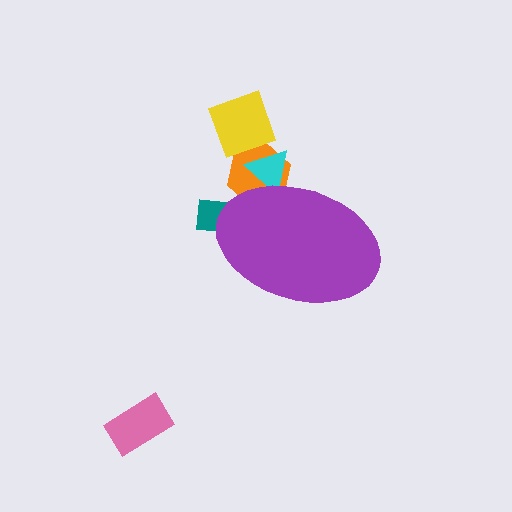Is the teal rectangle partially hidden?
Yes, the teal rectangle is partially hidden behind the purple ellipse.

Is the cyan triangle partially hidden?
Yes, the cyan triangle is partially hidden behind the purple ellipse.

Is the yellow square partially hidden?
No, the yellow square is fully visible.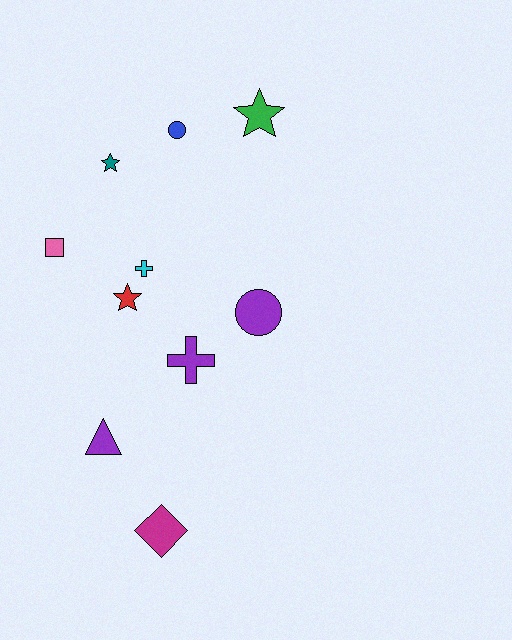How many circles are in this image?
There are 2 circles.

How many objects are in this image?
There are 10 objects.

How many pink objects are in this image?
There is 1 pink object.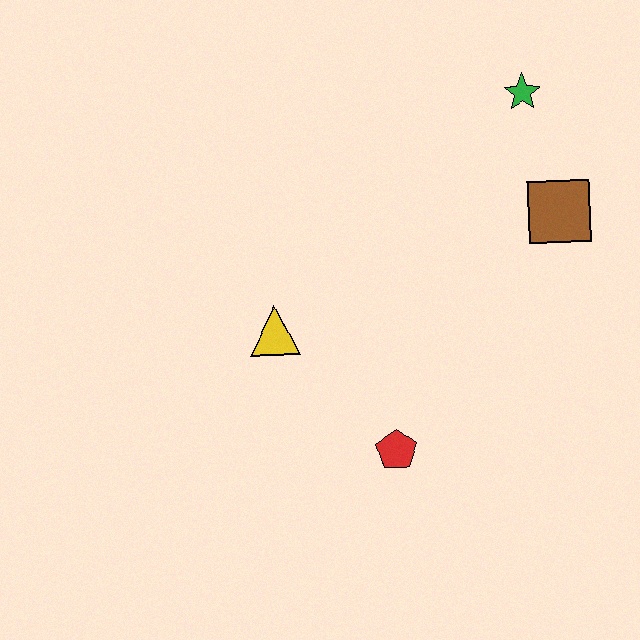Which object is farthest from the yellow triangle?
The green star is farthest from the yellow triangle.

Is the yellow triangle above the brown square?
No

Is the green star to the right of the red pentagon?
Yes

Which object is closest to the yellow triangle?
The red pentagon is closest to the yellow triangle.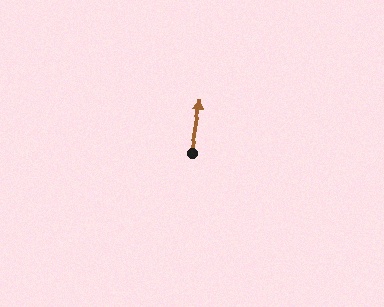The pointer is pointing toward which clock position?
Roughly 12 o'clock.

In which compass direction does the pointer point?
North.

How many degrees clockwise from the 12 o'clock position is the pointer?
Approximately 10 degrees.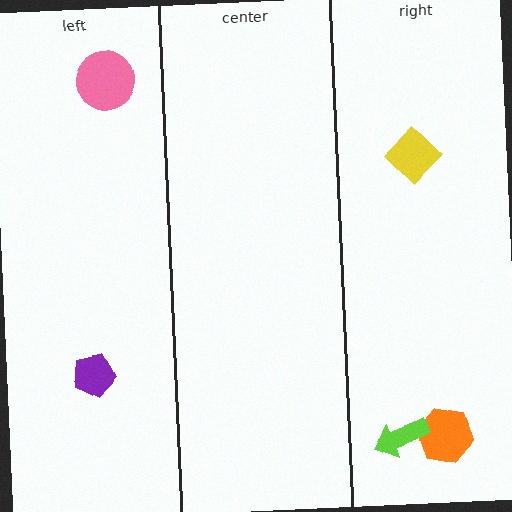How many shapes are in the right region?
3.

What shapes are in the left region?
The purple pentagon, the pink circle.